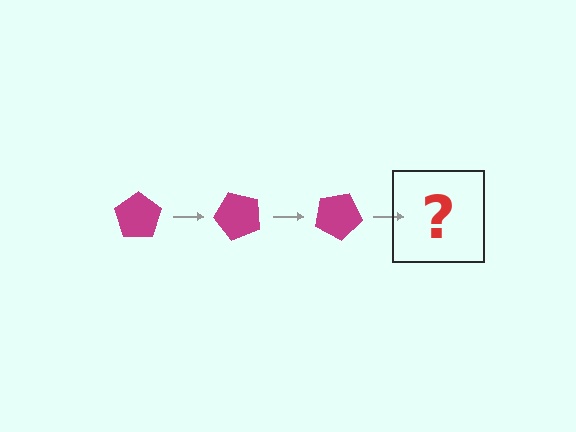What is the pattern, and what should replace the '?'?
The pattern is that the pentagon rotates 50 degrees each step. The '?' should be a magenta pentagon rotated 150 degrees.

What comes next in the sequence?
The next element should be a magenta pentagon rotated 150 degrees.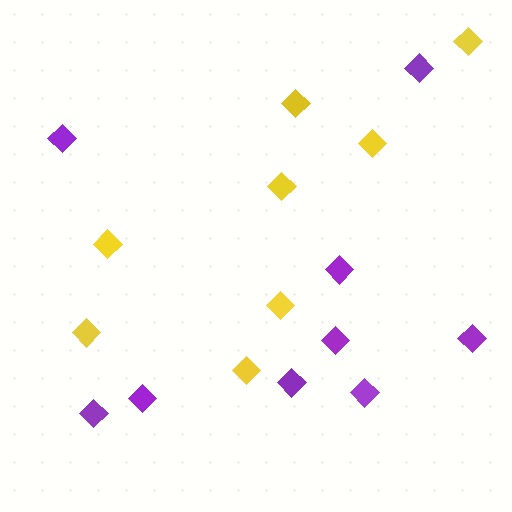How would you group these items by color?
There are 2 groups: one group of purple diamonds (9) and one group of yellow diamonds (8).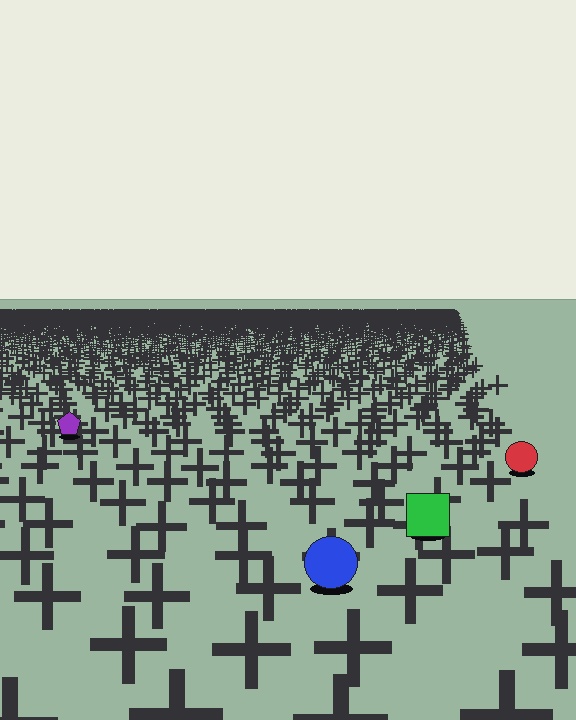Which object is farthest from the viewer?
The purple pentagon is farthest from the viewer. It appears smaller and the ground texture around it is denser.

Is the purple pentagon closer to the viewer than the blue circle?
No. The blue circle is closer — you can tell from the texture gradient: the ground texture is coarser near it.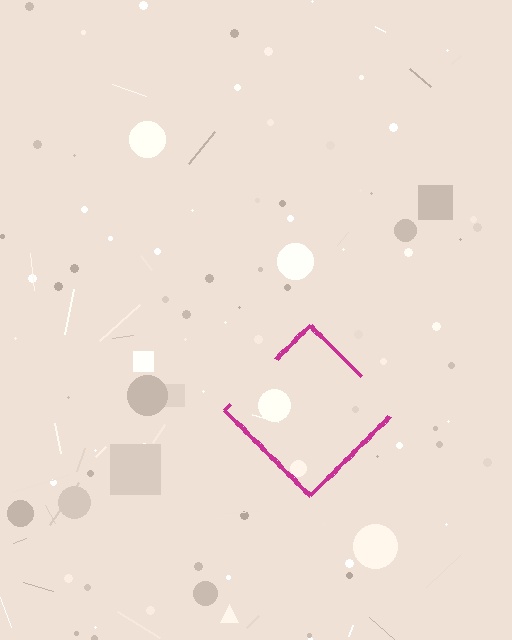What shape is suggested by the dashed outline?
The dashed outline suggests a diamond.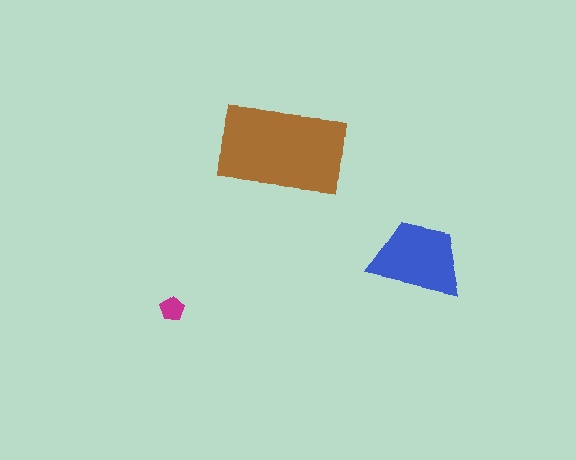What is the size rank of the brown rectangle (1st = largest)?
1st.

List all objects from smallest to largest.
The magenta pentagon, the blue trapezoid, the brown rectangle.